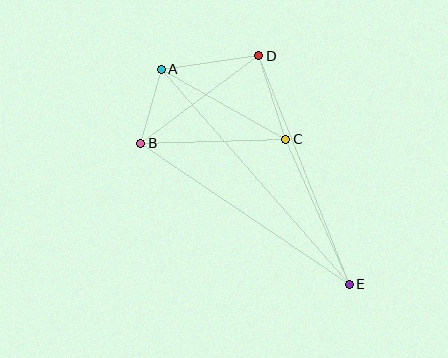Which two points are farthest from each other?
Points A and E are farthest from each other.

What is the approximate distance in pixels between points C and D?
The distance between C and D is approximately 88 pixels.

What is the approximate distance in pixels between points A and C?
The distance between A and C is approximately 143 pixels.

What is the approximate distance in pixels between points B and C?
The distance between B and C is approximately 145 pixels.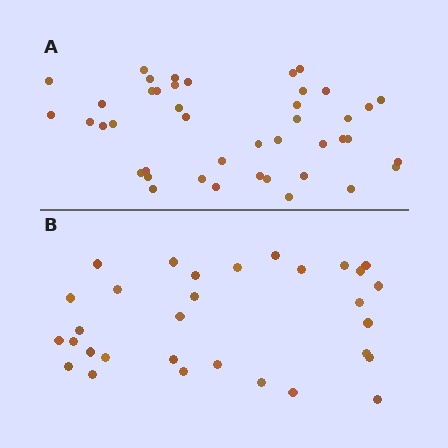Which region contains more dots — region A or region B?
Region A (the top region) has more dots.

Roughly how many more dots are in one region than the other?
Region A has roughly 12 or so more dots than region B.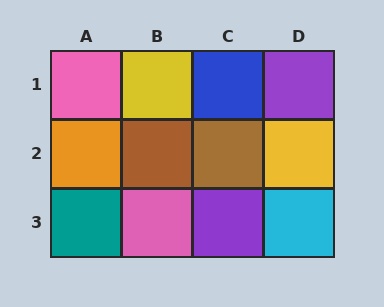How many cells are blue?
1 cell is blue.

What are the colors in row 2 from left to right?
Orange, brown, brown, yellow.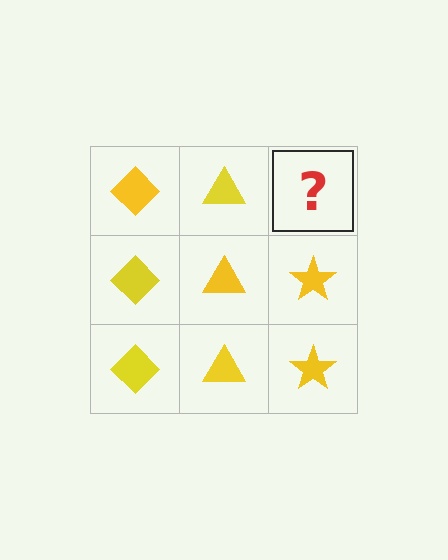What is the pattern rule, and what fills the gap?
The rule is that each column has a consistent shape. The gap should be filled with a yellow star.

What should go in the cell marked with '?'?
The missing cell should contain a yellow star.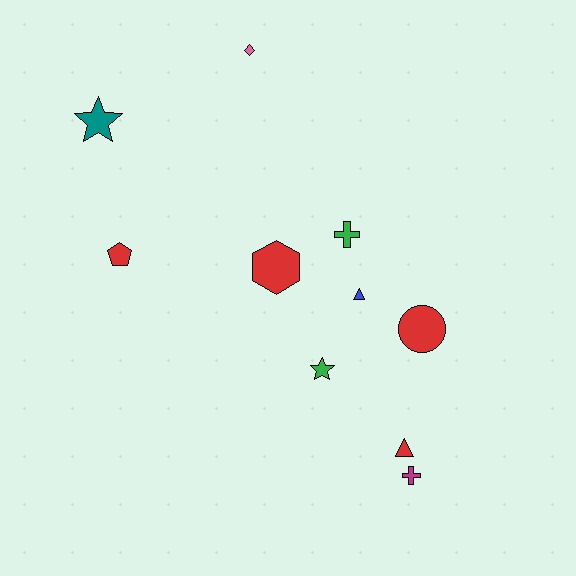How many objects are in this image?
There are 10 objects.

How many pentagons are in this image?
There is 1 pentagon.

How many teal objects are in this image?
There is 1 teal object.